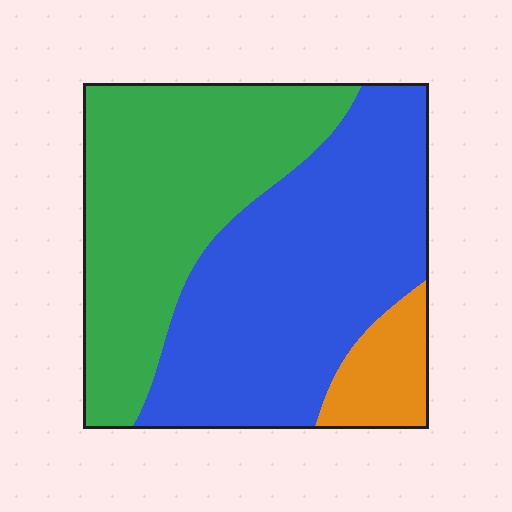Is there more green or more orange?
Green.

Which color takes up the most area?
Blue, at roughly 50%.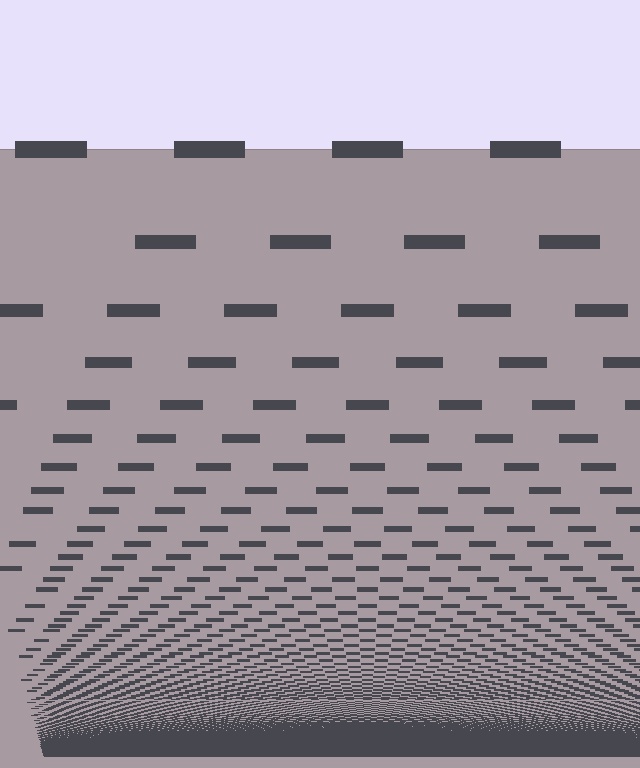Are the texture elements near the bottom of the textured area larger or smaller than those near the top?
Smaller. The gradient is inverted — elements near the bottom are smaller and denser.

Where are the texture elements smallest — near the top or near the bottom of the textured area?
Near the bottom.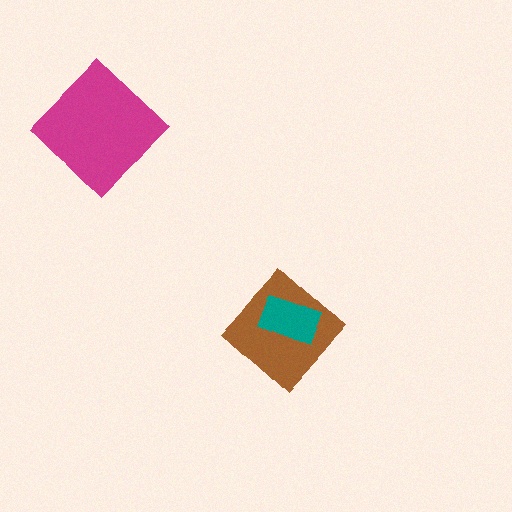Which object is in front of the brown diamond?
The teal rectangle is in front of the brown diamond.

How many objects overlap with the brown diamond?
1 object overlaps with the brown diamond.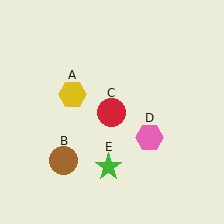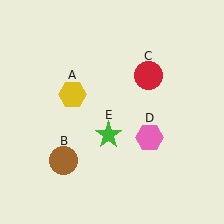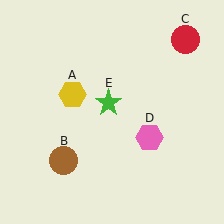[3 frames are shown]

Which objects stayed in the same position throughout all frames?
Yellow hexagon (object A) and brown circle (object B) and pink hexagon (object D) remained stationary.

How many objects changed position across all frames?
2 objects changed position: red circle (object C), green star (object E).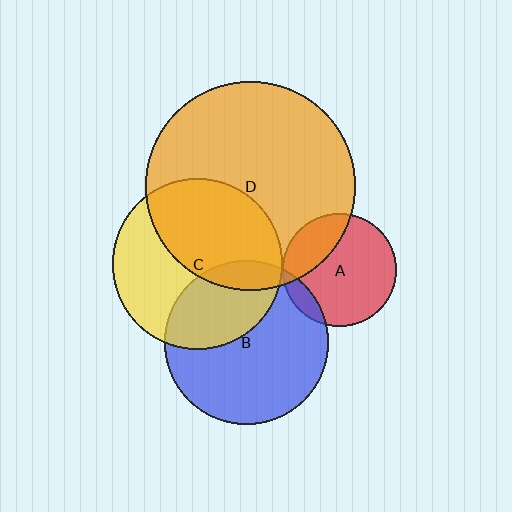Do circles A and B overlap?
Yes.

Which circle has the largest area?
Circle D (orange).